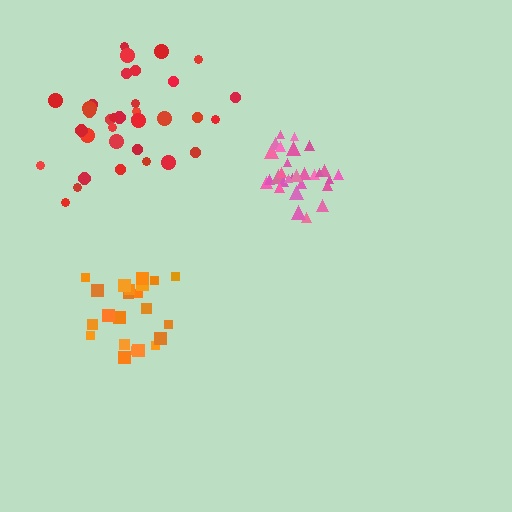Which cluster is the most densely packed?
Pink.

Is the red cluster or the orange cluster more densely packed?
Orange.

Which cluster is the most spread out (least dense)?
Red.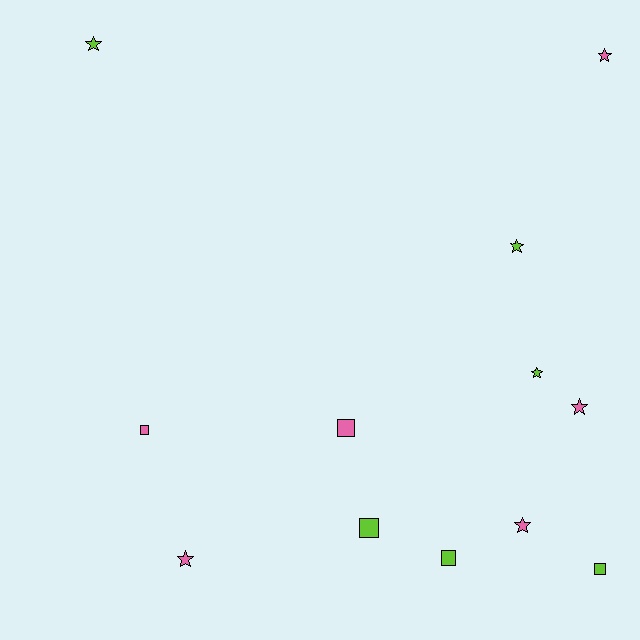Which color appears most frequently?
Pink, with 6 objects.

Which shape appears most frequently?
Star, with 7 objects.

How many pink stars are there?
There are 4 pink stars.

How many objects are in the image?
There are 12 objects.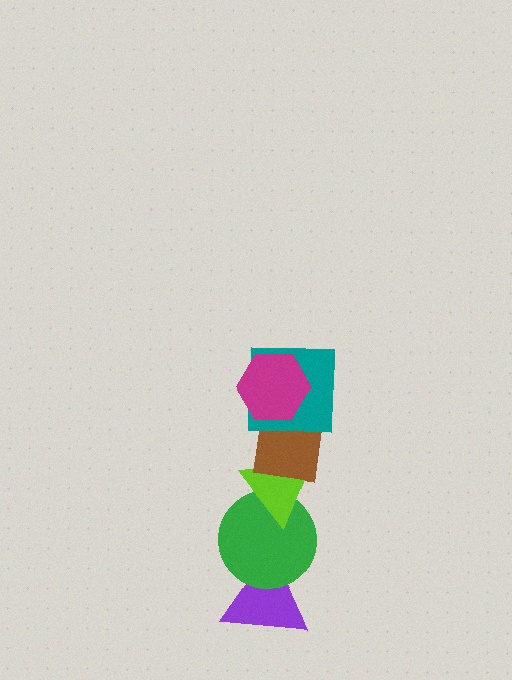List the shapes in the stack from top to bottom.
From top to bottom: the magenta hexagon, the teal square, the brown square, the lime triangle, the green circle, the purple triangle.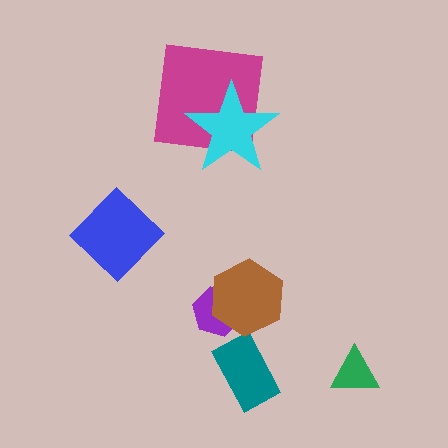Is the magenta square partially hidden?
Yes, it is partially covered by another shape.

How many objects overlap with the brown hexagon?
1 object overlaps with the brown hexagon.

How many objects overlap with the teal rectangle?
0 objects overlap with the teal rectangle.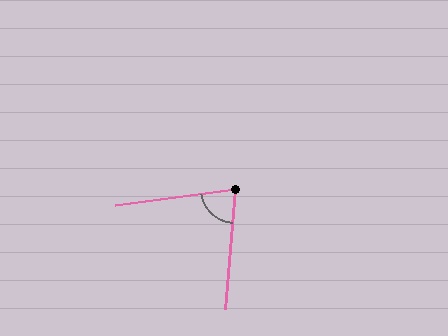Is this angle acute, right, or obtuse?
It is acute.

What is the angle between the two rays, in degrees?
Approximately 77 degrees.